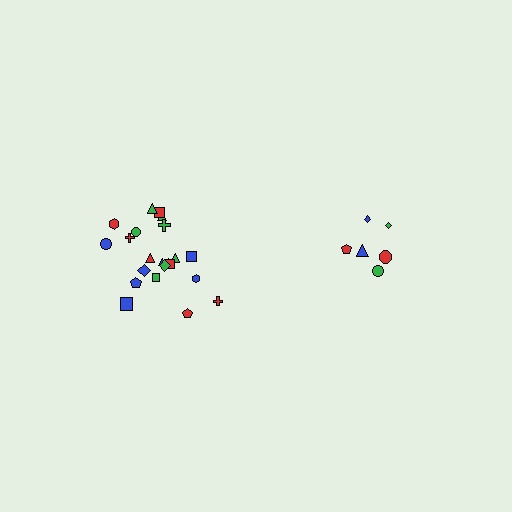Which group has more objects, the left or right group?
The left group.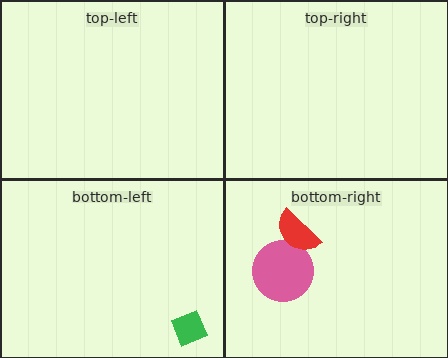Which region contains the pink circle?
The bottom-right region.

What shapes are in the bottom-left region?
The green diamond.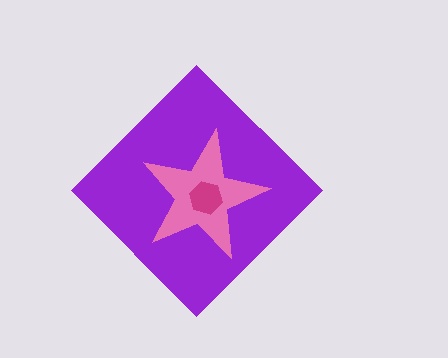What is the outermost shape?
The purple diamond.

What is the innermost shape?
The magenta hexagon.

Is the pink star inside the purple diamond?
Yes.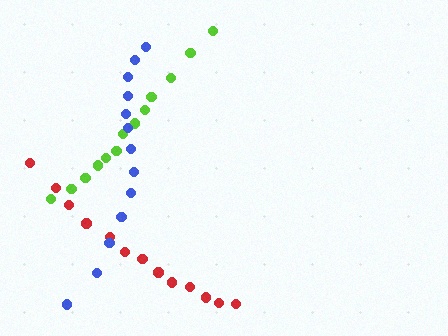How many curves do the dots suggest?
There are 3 distinct paths.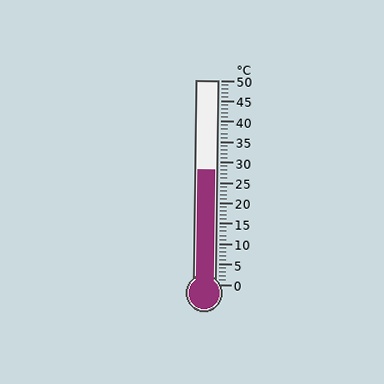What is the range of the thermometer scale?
The thermometer scale ranges from 0°C to 50°C.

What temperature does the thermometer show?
The thermometer shows approximately 28°C.